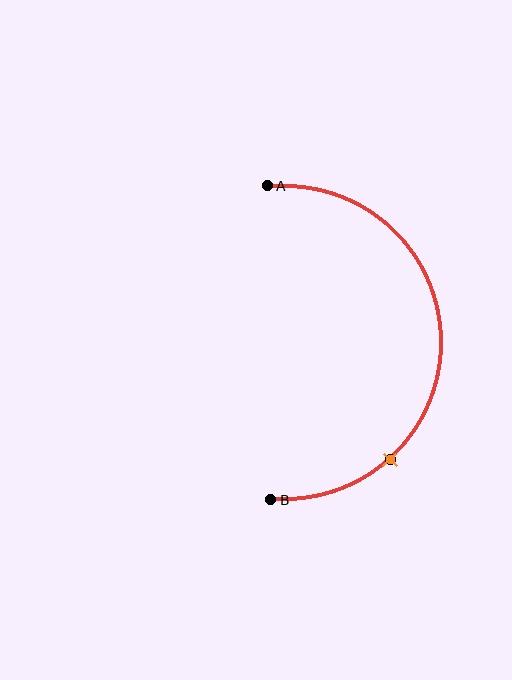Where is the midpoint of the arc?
The arc midpoint is the point on the curve farthest from the straight line joining A and B. It sits to the right of that line.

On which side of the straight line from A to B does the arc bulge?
The arc bulges to the right of the straight line connecting A and B.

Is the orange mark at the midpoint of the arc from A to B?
No. The orange mark lies on the arc but is closer to endpoint B. The arc midpoint would be at the point on the curve equidistant along the arc from both A and B.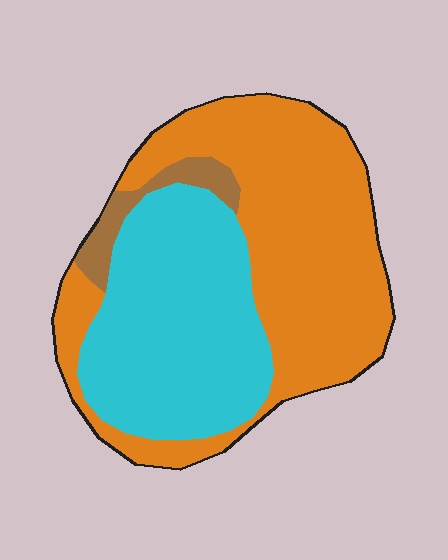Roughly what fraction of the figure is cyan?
Cyan takes up about two fifths (2/5) of the figure.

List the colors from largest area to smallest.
From largest to smallest: orange, cyan, brown.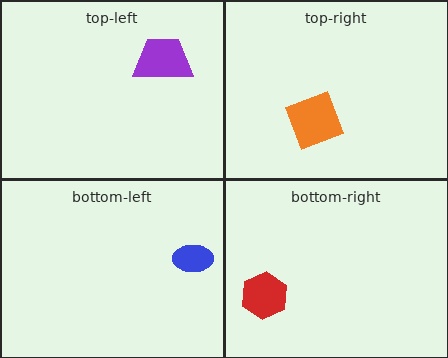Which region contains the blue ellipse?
The bottom-left region.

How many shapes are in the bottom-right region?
1.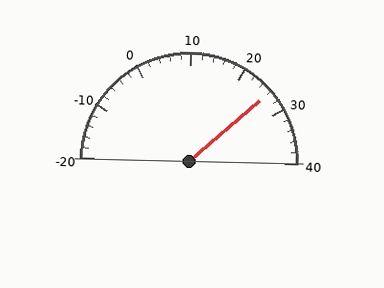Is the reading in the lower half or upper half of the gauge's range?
The reading is in the upper half of the range (-20 to 40).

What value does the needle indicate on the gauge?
The needle indicates approximately 26.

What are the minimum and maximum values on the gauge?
The gauge ranges from -20 to 40.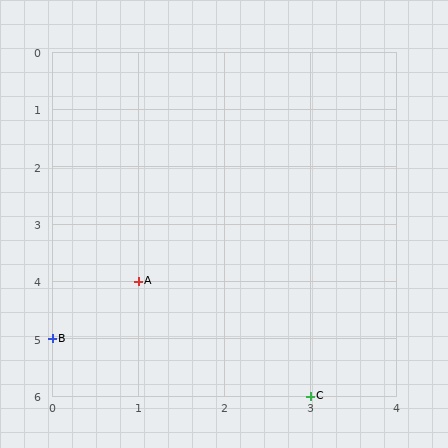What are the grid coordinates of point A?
Point A is at grid coordinates (1, 4).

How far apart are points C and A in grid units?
Points C and A are 2 columns and 2 rows apart (about 2.8 grid units diagonally).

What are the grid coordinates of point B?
Point B is at grid coordinates (0, 5).